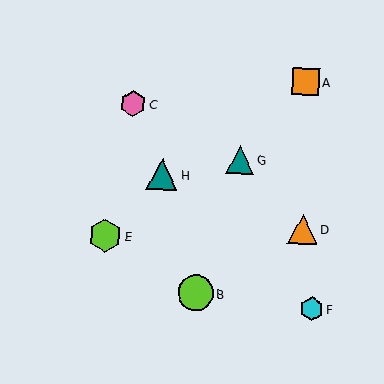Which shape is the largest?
The lime circle (labeled B) is the largest.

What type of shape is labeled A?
Shape A is an orange square.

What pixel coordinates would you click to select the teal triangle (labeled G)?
Click at (240, 160) to select the teal triangle G.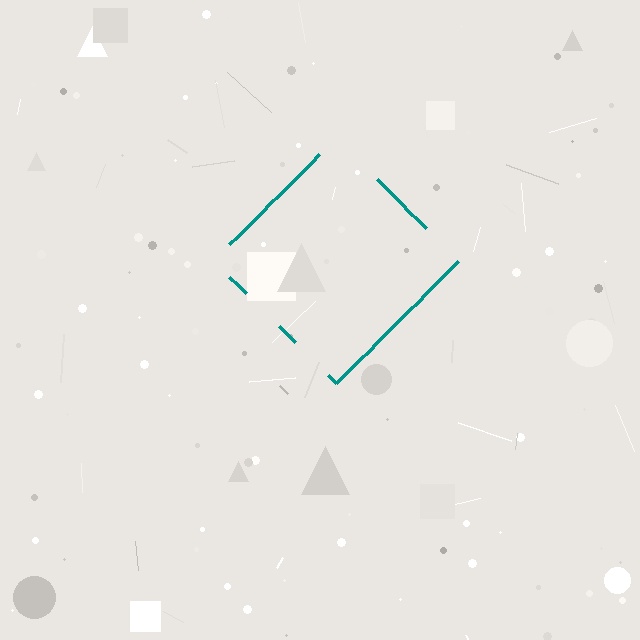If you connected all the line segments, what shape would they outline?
They would outline a diamond.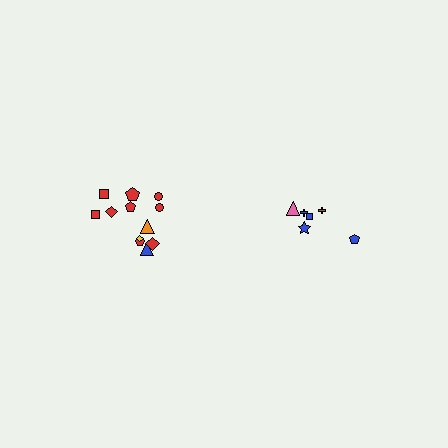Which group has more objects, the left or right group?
The left group.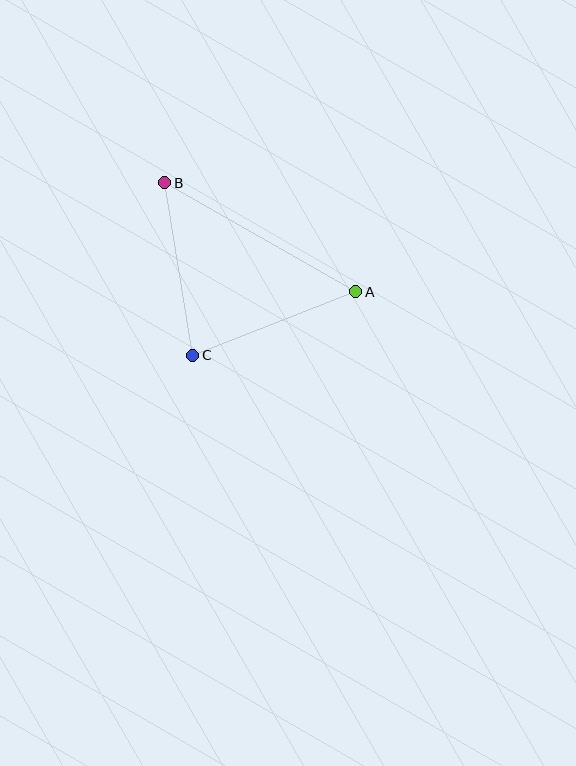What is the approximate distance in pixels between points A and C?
The distance between A and C is approximately 175 pixels.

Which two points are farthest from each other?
Points A and B are farthest from each other.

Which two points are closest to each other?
Points B and C are closest to each other.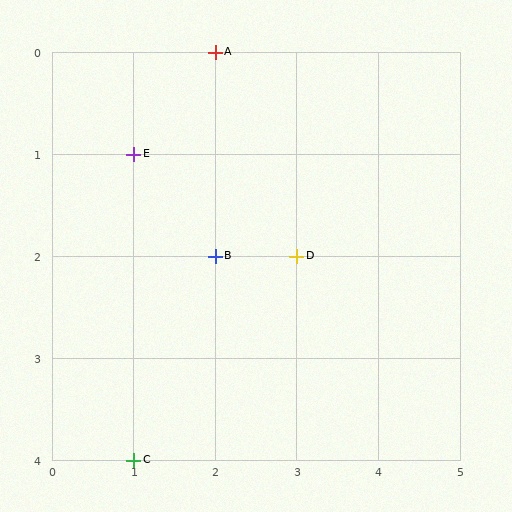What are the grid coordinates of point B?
Point B is at grid coordinates (2, 2).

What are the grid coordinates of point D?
Point D is at grid coordinates (3, 2).